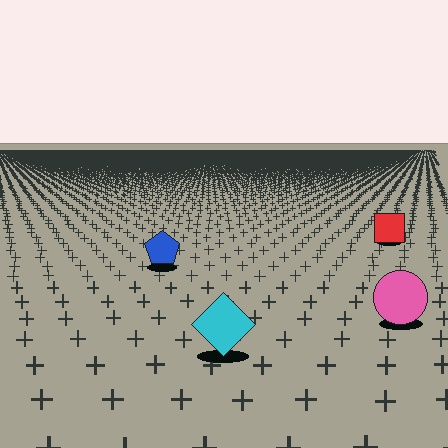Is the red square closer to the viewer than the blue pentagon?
No. The blue pentagon is closer — you can tell from the texture gradient: the ground texture is coarser near it.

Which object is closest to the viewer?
The cyan diamond is closest. The texture marks near it are larger and more spread out.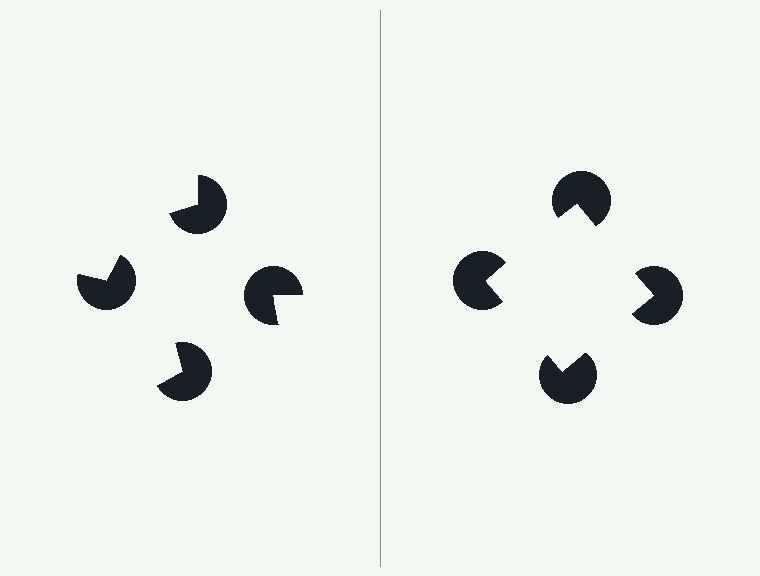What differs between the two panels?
The pac-man discs are positioned identically on both sides; only the wedge orientations differ. On the right they align to a square; on the left they are misaligned.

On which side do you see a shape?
An illusory square appears on the right side. On the left side the wedge cuts are rotated, so no coherent shape forms.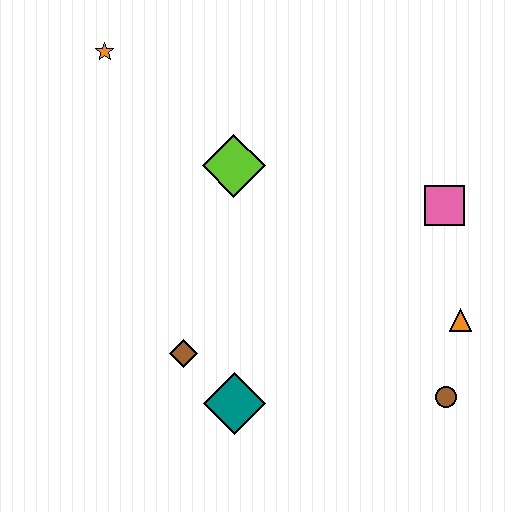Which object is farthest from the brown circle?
The orange star is farthest from the brown circle.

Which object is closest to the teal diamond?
The brown diamond is closest to the teal diamond.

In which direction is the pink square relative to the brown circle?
The pink square is above the brown circle.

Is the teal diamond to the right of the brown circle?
No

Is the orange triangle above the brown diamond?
Yes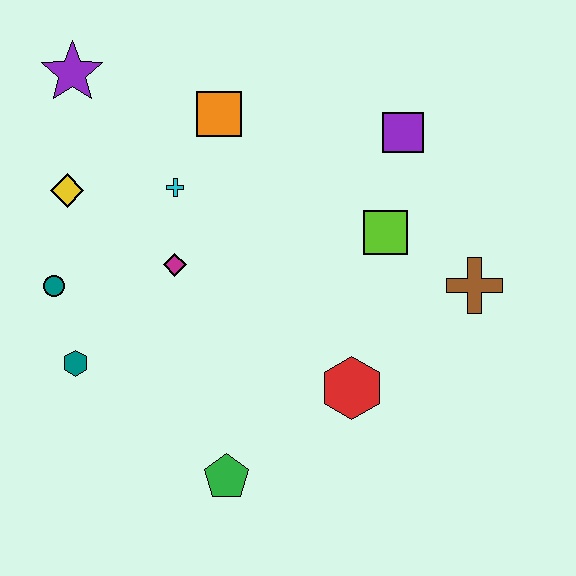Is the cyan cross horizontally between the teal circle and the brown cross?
Yes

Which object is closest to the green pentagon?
The red hexagon is closest to the green pentagon.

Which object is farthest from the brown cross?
The purple star is farthest from the brown cross.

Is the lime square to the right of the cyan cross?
Yes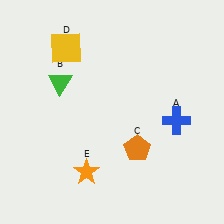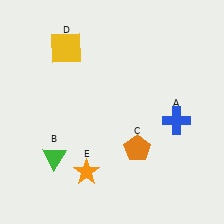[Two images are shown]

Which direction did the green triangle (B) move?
The green triangle (B) moved down.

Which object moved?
The green triangle (B) moved down.